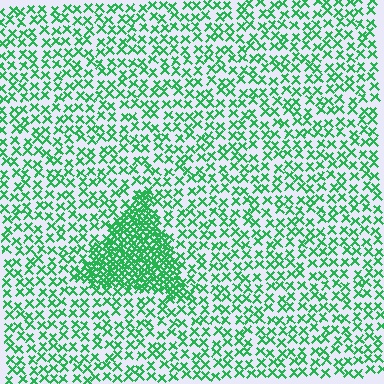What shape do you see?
I see a triangle.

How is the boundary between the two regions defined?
The boundary is defined by a change in element density (approximately 3.0x ratio). All elements are the same color, size, and shape.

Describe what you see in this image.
The image contains small green elements arranged at two different densities. A triangle-shaped region is visible where the elements are more densely packed than the surrounding area.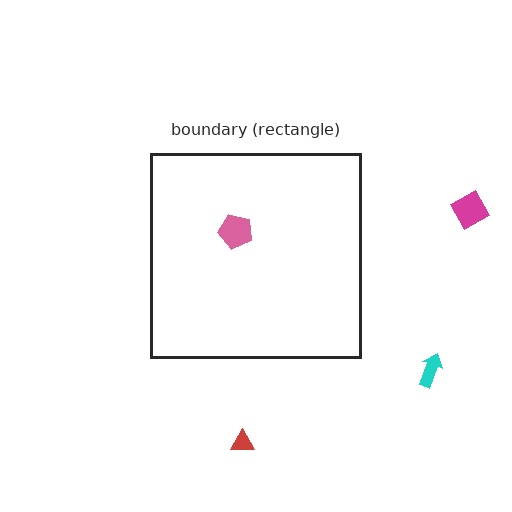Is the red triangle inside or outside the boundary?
Outside.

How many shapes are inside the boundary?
1 inside, 3 outside.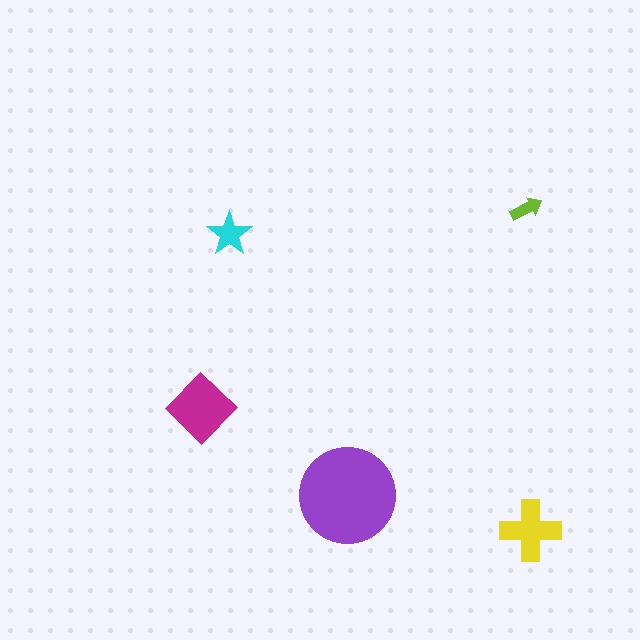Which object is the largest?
The purple circle.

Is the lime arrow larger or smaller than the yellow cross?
Smaller.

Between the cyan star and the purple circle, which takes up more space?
The purple circle.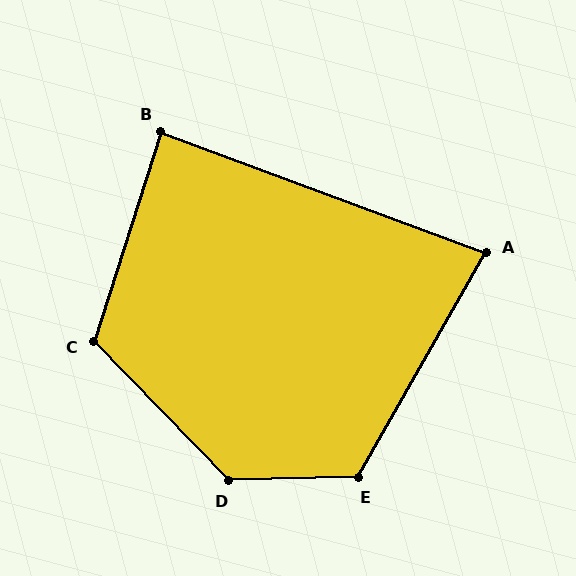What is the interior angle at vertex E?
Approximately 121 degrees (obtuse).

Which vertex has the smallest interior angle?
A, at approximately 81 degrees.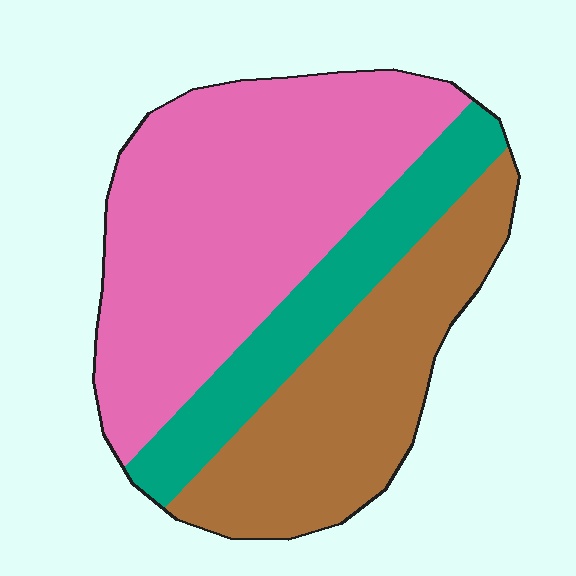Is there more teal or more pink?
Pink.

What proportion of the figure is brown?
Brown covers around 30% of the figure.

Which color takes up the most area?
Pink, at roughly 50%.